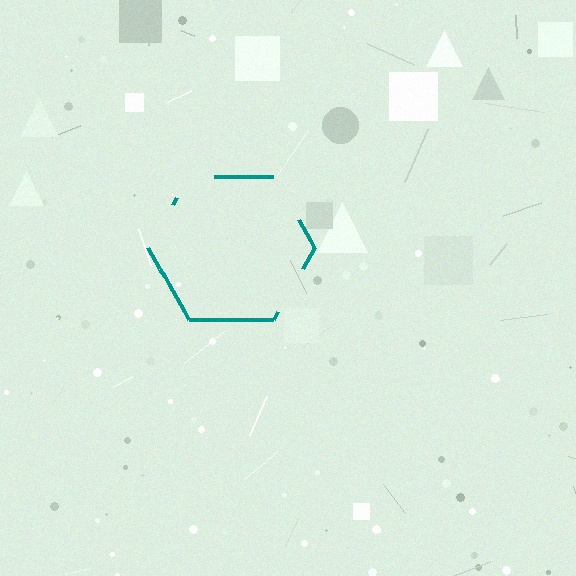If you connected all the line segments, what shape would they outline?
They would outline a hexagon.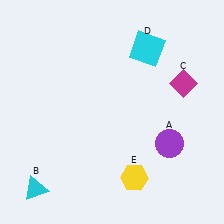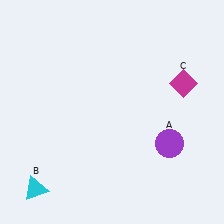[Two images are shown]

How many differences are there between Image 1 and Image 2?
There are 2 differences between the two images.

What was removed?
The cyan square (D), the yellow hexagon (E) were removed in Image 2.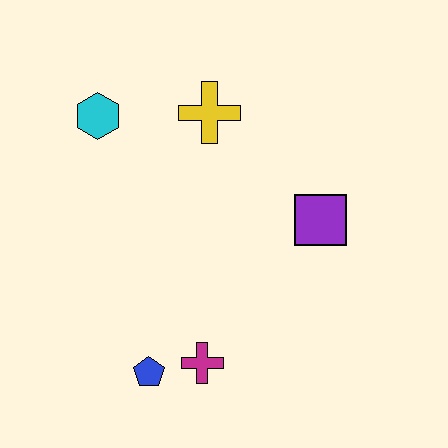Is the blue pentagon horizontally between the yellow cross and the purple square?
No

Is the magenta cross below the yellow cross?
Yes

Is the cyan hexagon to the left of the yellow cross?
Yes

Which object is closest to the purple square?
The yellow cross is closest to the purple square.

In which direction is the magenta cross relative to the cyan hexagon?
The magenta cross is below the cyan hexagon.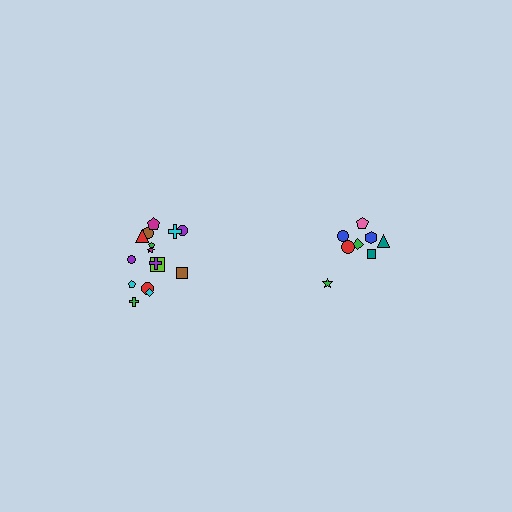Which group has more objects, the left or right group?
The left group.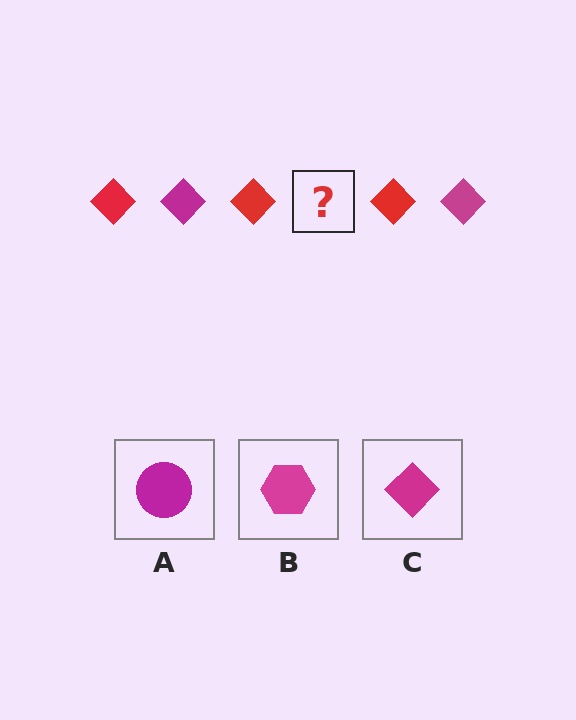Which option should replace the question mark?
Option C.